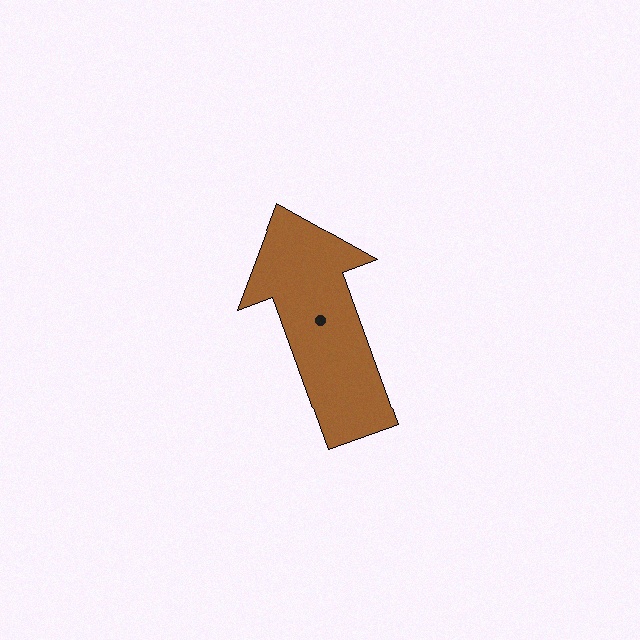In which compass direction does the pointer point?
North.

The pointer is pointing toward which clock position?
Roughly 11 o'clock.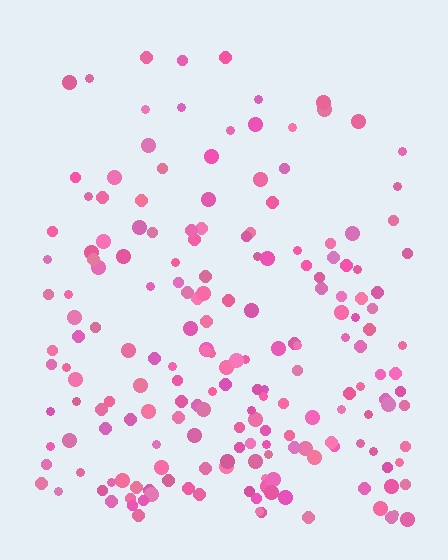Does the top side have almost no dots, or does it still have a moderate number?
Still a moderate number, just noticeably fewer than the bottom.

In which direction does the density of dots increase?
From top to bottom, with the bottom side densest.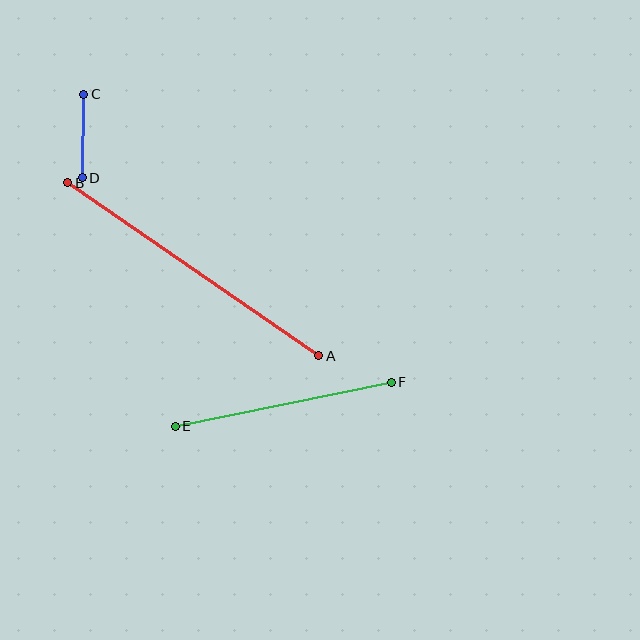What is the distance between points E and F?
The distance is approximately 220 pixels.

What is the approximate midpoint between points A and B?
The midpoint is at approximately (193, 269) pixels.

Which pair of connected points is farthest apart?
Points A and B are farthest apart.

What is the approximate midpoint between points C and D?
The midpoint is at approximately (83, 136) pixels.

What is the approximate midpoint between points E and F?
The midpoint is at approximately (283, 404) pixels.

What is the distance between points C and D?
The distance is approximately 84 pixels.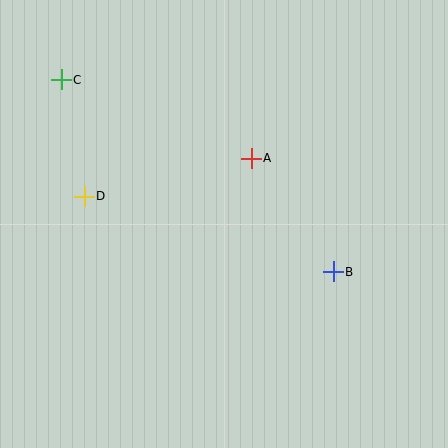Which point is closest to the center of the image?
Point A at (251, 158) is closest to the center.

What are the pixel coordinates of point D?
Point D is at (84, 196).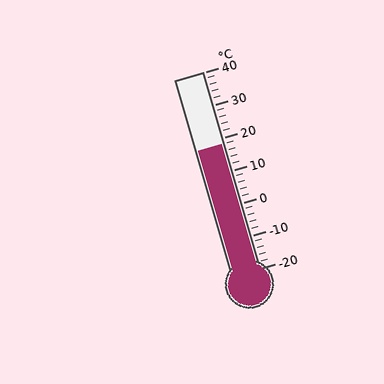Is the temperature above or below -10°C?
The temperature is above -10°C.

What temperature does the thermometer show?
The thermometer shows approximately 18°C.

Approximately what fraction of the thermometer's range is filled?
The thermometer is filled to approximately 65% of its range.